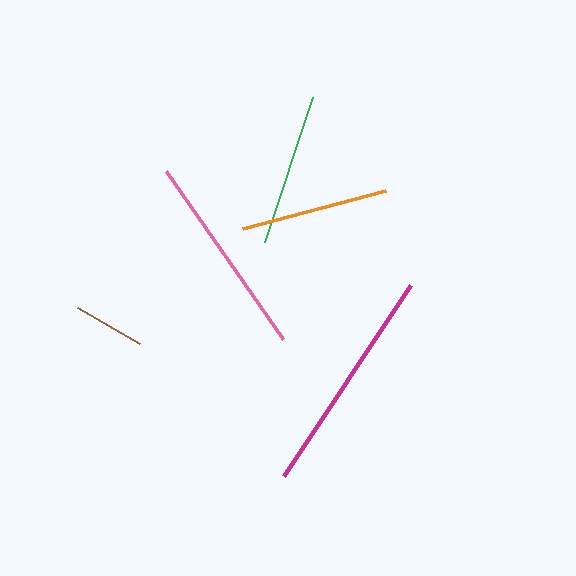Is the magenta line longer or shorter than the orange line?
The magenta line is longer than the orange line.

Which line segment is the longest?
The magenta line is the longest at approximately 229 pixels.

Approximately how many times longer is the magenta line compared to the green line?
The magenta line is approximately 1.5 times the length of the green line.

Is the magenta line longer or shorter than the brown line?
The magenta line is longer than the brown line.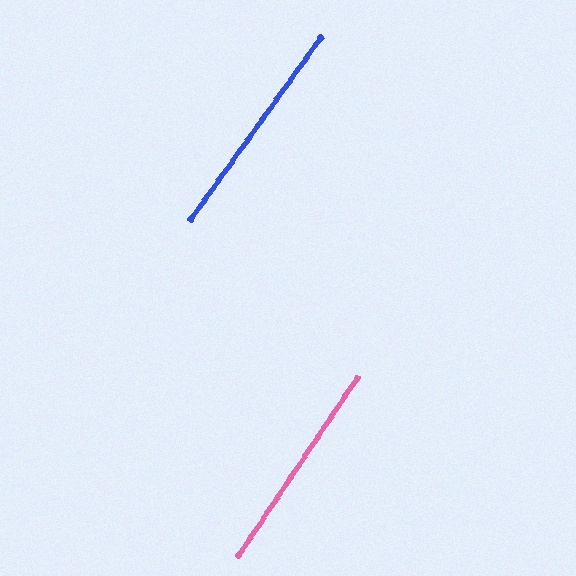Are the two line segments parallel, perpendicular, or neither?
Parallel — their directions differ by only 1.6°.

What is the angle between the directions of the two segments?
Approximately 2 degrees.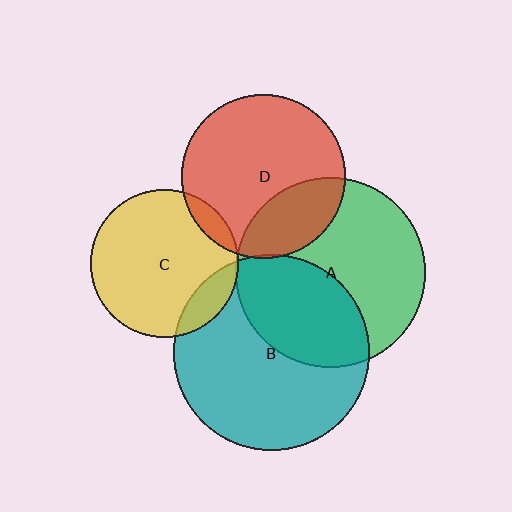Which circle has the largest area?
Circle B (teal).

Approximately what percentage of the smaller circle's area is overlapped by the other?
Approximately 10%.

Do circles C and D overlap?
Yes.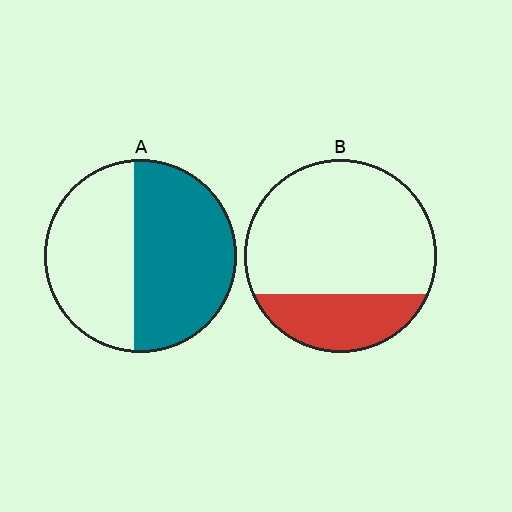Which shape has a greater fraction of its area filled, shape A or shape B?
Shape A.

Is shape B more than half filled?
No.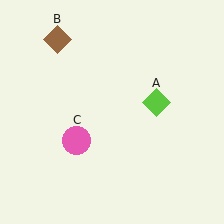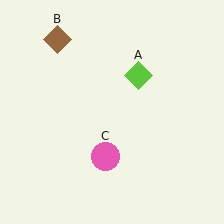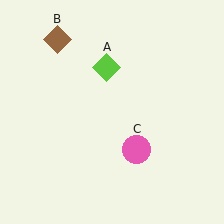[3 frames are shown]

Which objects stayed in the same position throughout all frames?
Brown diamond (object B) remained stationary.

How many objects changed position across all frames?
2 objects changed position: lime diamond (object A), pink circle (object C).